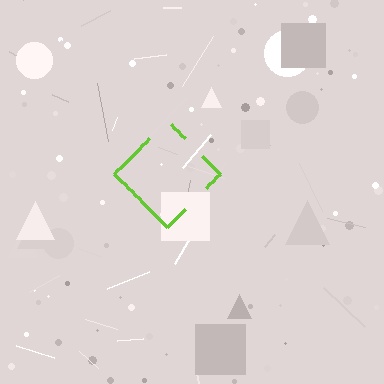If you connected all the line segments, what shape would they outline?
They would outline a diamond.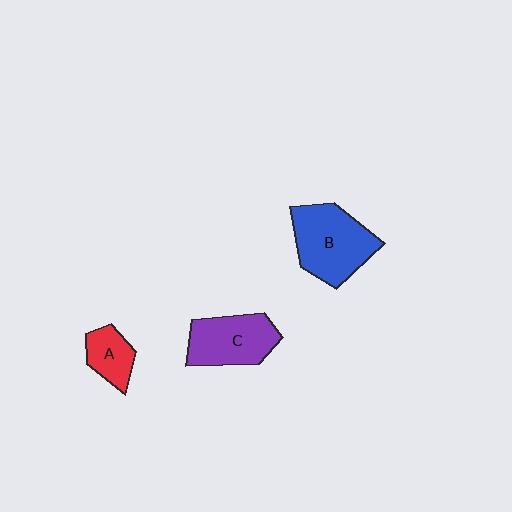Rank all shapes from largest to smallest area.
From largest to smallest: B (blue), C (purple), A (red).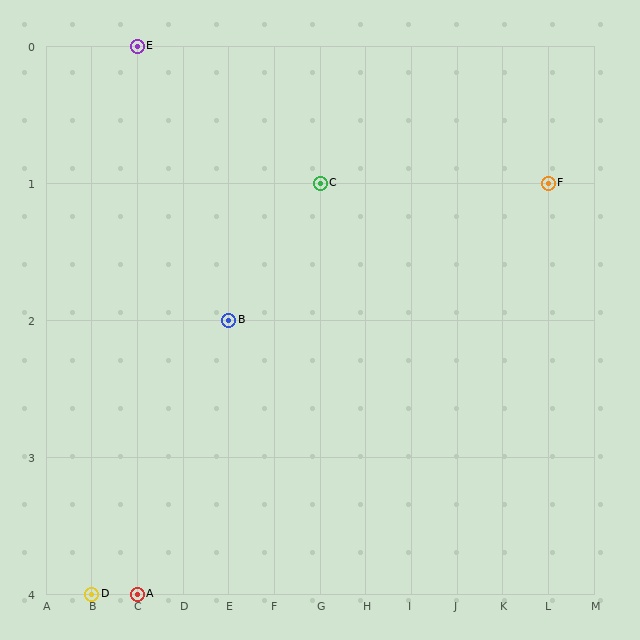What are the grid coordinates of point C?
Point C is at grid coordinates (G, 1).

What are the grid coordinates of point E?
Point E is at grid coordinates (C, 0).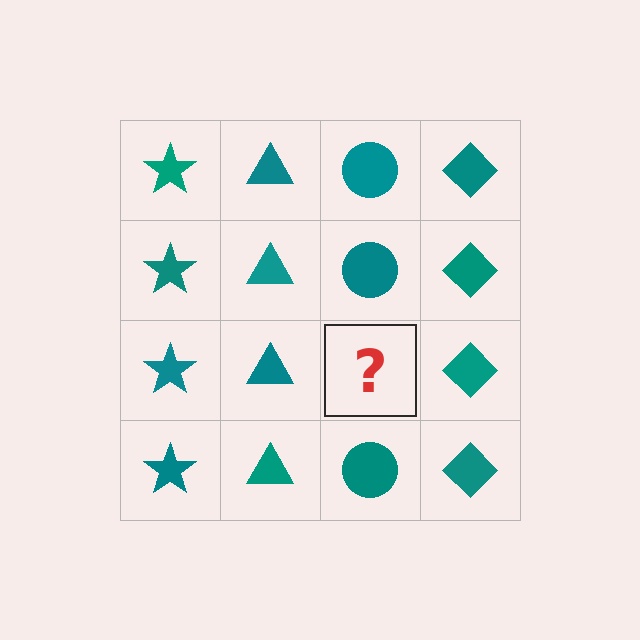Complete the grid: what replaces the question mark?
The question mark should be replaced with a teal circle.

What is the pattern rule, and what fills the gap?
The rule is that each column has a consistent shape. The gap should be filled with a teal circle.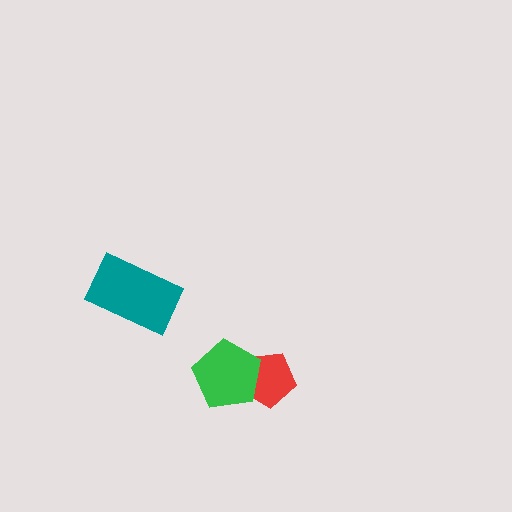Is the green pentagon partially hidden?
No, no other shape covers it.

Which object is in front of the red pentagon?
The green pentagon is in front of the red pentagon.